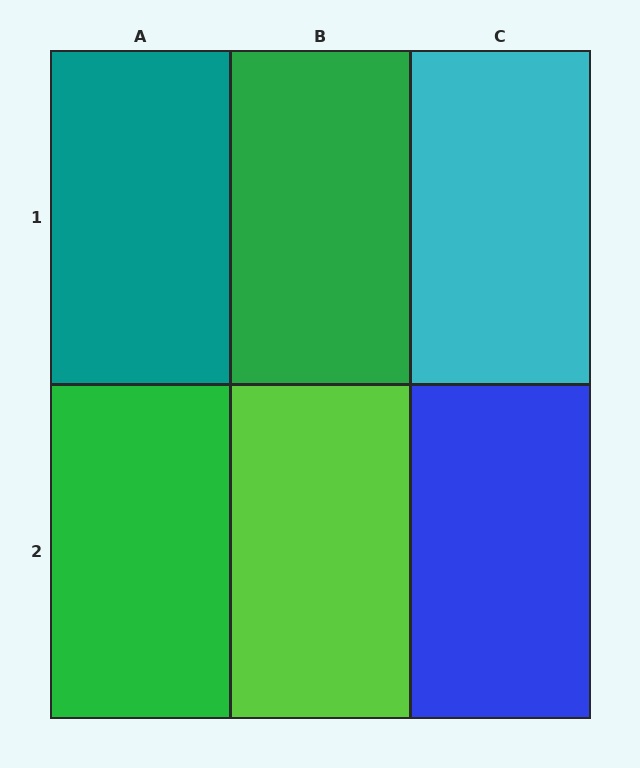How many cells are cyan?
1 cell is cyan.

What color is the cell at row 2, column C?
Blue.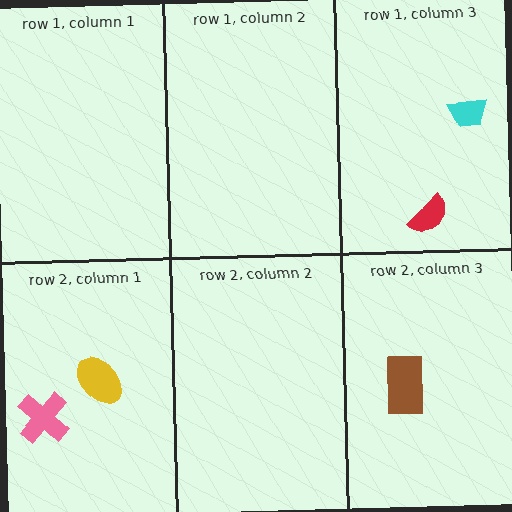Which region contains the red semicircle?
The row 1, column 3 region.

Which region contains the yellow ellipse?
The row 2, column 1 region.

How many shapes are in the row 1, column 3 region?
2.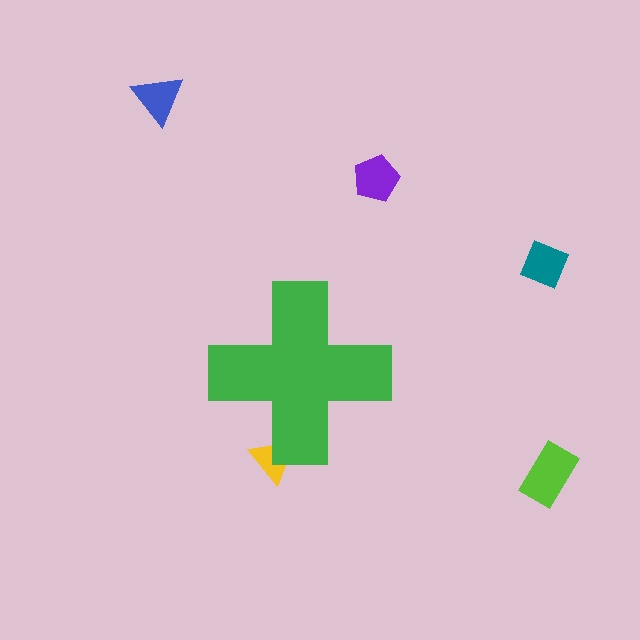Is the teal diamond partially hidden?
No, the teal diamond is fully visible.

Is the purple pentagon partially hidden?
No, the purple pentagon is fully visible.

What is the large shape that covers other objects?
A green cross.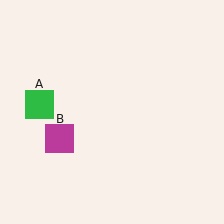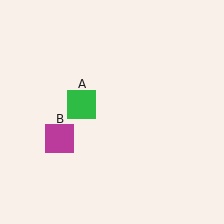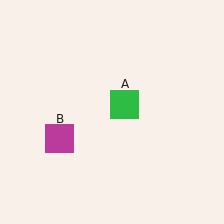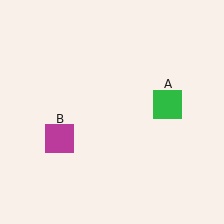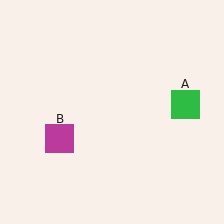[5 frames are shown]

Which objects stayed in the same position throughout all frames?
Magenta square (object B) remained stationary.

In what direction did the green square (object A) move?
The green square (object A) moved right.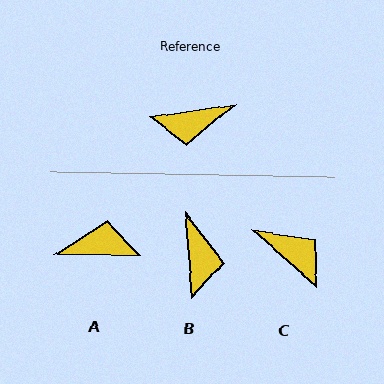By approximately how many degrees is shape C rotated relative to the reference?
Approximately 130 degrees counter-clockwise.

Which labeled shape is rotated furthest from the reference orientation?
A, about 171 degrees away.